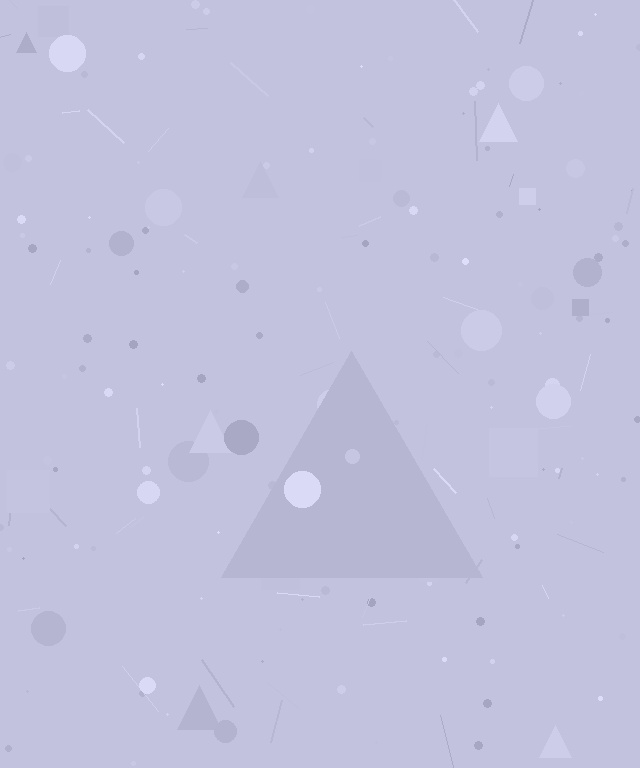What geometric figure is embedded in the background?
A triangle is embedded in the background.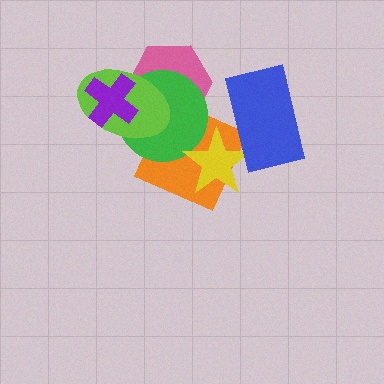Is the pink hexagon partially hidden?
Yes, it is partially covered by another shape.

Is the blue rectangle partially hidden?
No, no other shape covers it.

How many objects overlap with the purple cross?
3 objects overlap with the purple cross.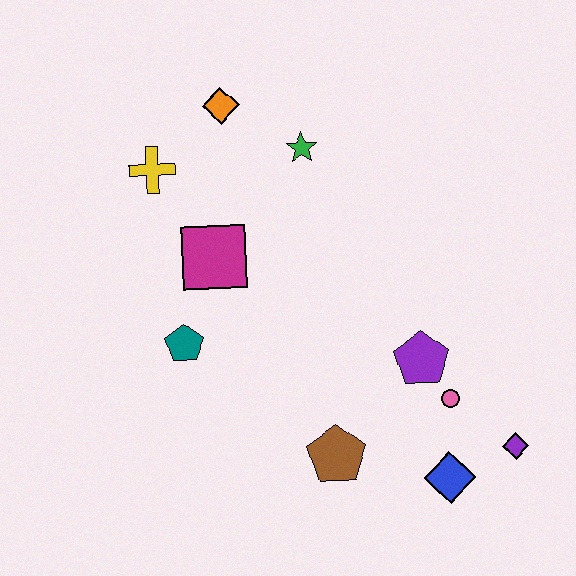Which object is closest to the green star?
The orange diamond is closest to the green star.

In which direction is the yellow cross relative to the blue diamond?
The yellow cross is above the blue diamond.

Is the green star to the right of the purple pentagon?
No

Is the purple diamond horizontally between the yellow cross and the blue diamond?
No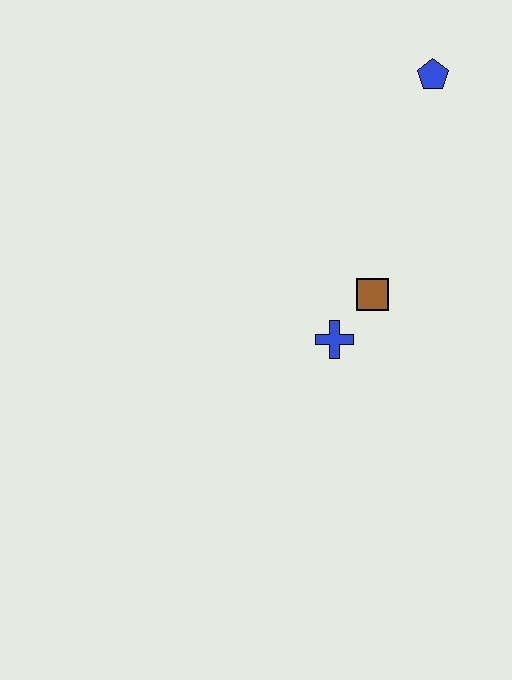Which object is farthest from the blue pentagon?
The blue cross is farthest from the blue pentagon.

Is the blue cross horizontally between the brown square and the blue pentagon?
No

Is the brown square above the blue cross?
Yes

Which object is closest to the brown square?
The blue cross is closest to the brown square.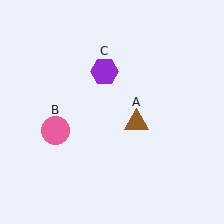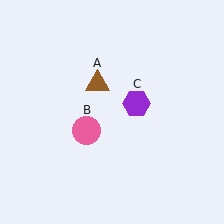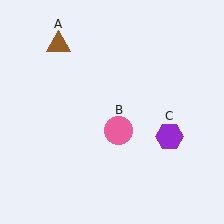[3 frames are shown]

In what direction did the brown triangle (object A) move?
The brown triangle (object A) moved up and to the left.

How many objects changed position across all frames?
3 objects changed position: brown triangle (object A), pink circle (object B), purple hexagon (object C).